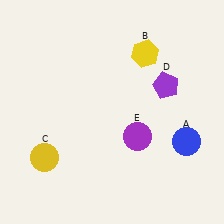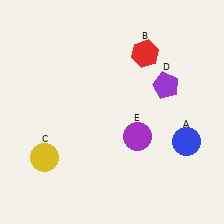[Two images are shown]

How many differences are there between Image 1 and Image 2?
There is 1 difference between the two images.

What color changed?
The hexagon (B) changed from yellow in Image 1 to red in Image 2.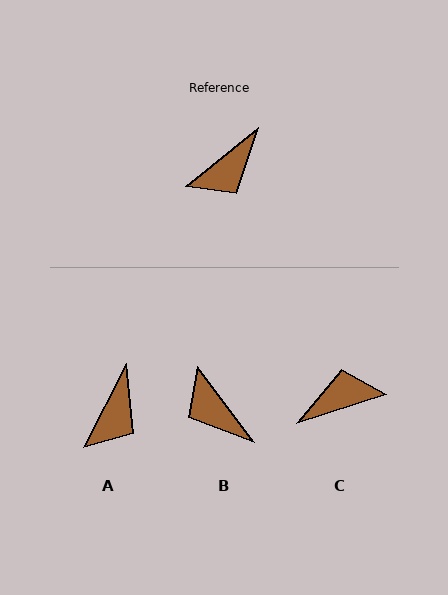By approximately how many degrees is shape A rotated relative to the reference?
Approximately 24 degrees counter-clockwise.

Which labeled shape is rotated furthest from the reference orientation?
C, about 158 degrees away.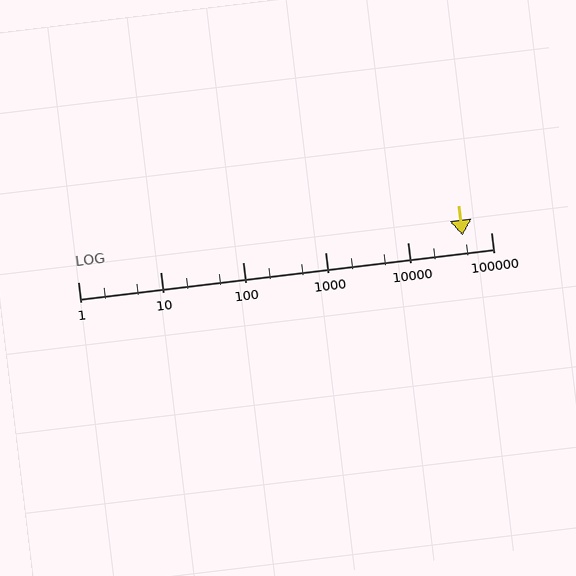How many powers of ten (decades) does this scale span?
The scale spans 5 decades, from 1 to 100000.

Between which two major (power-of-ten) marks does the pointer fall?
The pointer is between 10000 and 100000.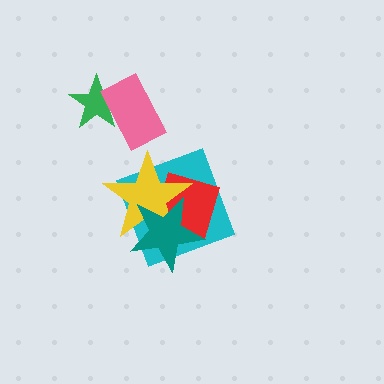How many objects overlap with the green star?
1 object overlaps with the green star.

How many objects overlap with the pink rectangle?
1 object overlaps with the pink rectangle.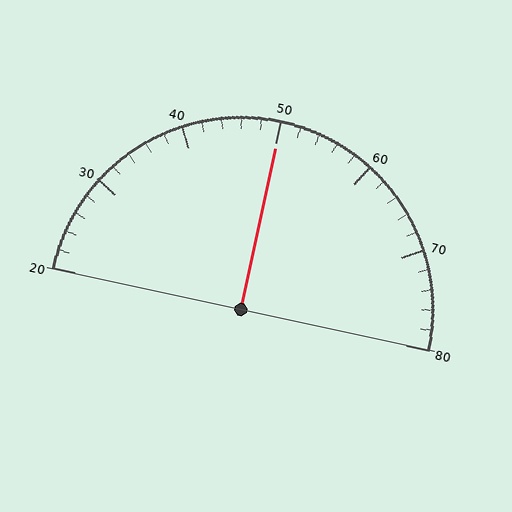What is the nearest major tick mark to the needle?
The nearest major tick mark is 50.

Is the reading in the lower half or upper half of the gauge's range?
The reading is in the upper half of the range (20 to 80).